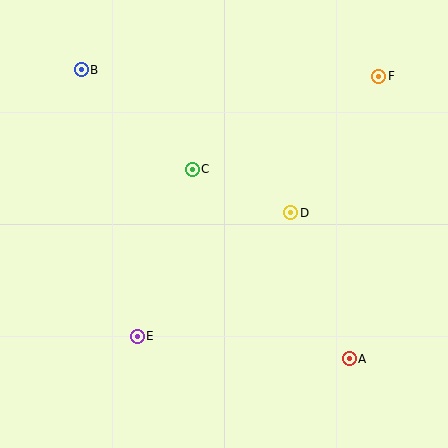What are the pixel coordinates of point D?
Point D is at (291, 213).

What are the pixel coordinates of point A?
Point A is at (349, 359).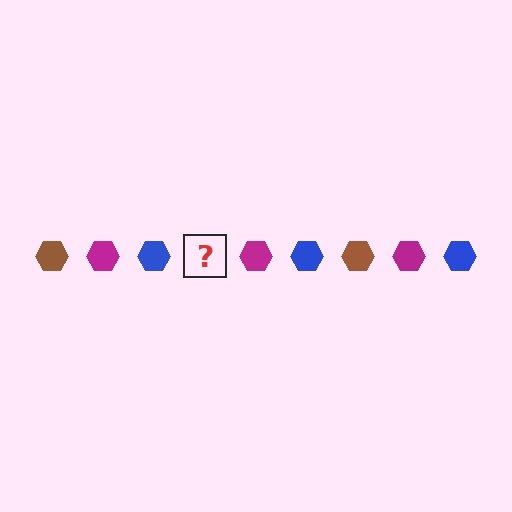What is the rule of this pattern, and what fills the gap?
The rule is that the pattern cycles through brown, magenta, blue hexagons. The gap should be filled with a brown hexagon.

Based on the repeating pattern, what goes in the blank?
The blank should be a brown hexagon.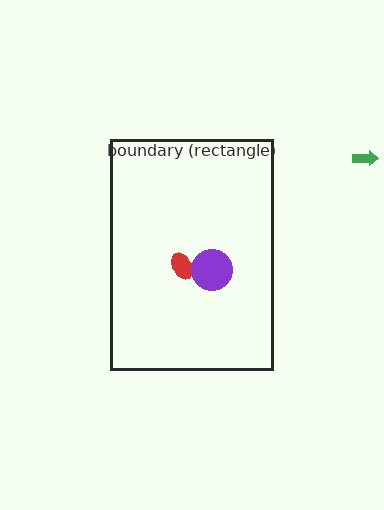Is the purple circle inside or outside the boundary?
Inside.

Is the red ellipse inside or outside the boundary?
Inside.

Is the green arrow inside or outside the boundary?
Outside.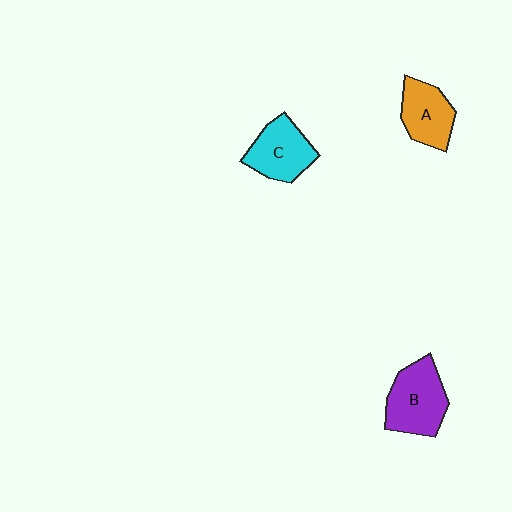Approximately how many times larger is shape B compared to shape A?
Approximately 1.3 times.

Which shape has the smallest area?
Shape A (orange).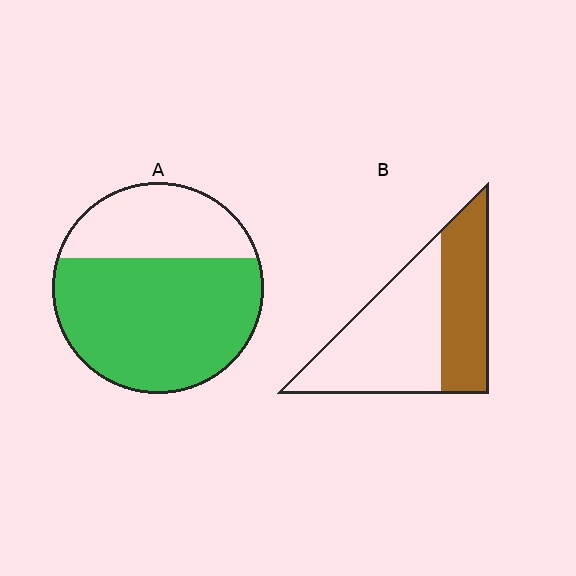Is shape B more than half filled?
No.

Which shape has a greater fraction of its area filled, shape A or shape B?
Shape A.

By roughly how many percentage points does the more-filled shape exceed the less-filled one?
By roughly 30 percentage points (A over B).